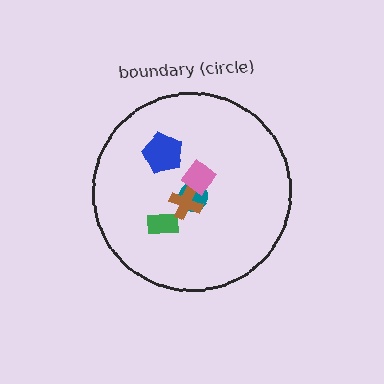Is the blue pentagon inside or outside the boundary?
Inside.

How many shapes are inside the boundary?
5 inside, 0 outside.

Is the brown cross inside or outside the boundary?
Inside.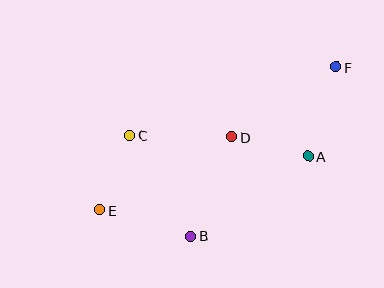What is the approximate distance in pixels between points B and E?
The distance between B and E is approximately 95 pixels.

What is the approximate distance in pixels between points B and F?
The distance between B and F is approximately 223 pixels.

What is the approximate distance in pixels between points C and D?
The distance between C and D is approximately 102 pixels.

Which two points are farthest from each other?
Points E and F are farthest from each other.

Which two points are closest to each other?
Points A and D are closest to each other.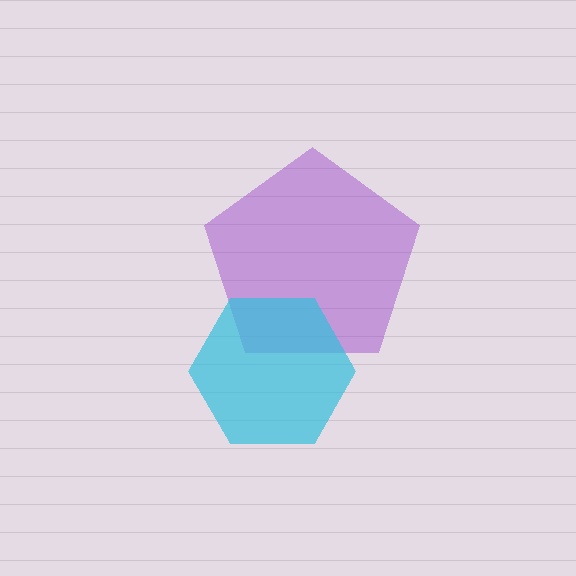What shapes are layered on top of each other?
The layered shapes are: a purple pentagon, a cyan hexagon.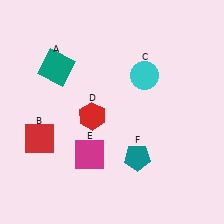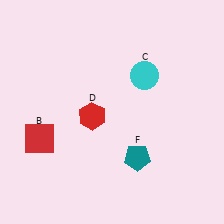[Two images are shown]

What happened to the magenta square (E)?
The magenta square (E) was removed in Image 2. It was in the bottom-left area of Image 1.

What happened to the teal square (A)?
The teal square (A) was removed in Image 2. It was in the top-left area of Image 1.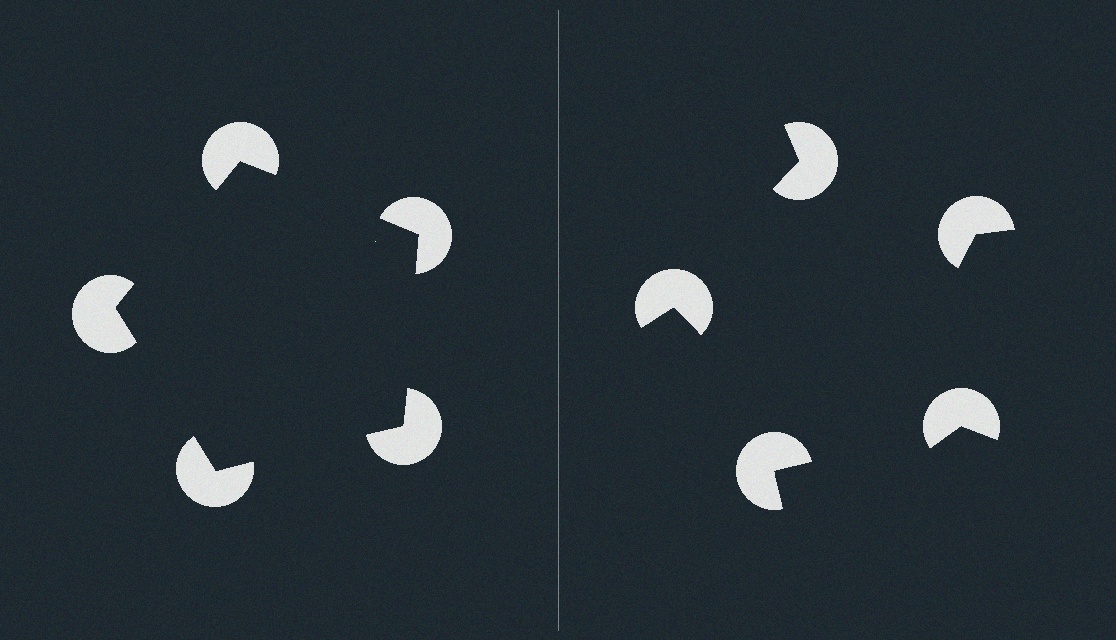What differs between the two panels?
The pac-man discs are positioned identically on both sides; only the wedge orientations differ. On the left they align to a pentagon; on the right they are misaligned.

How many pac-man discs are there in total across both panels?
10 — 5 on each side.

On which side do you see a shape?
An illusory pentagon appears on the left side. On the right side the wedge cuts are rotated, so no coherent shape forms.